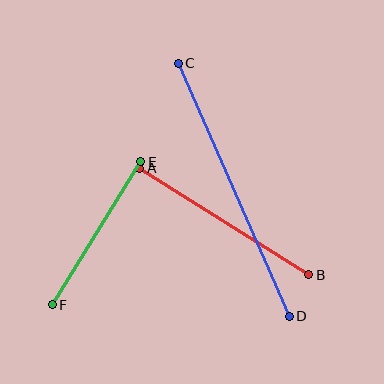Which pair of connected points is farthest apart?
Points C and D are farthest apart.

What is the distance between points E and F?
The distance is approximately 168 pixels.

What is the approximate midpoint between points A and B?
The midpoint is at approximately (224, 221) pixels.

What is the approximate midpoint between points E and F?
The midpoint is at approximately (96, 233) pixels.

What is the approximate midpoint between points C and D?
The midpoint is at approximately (234, 190) pixels.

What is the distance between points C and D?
The distance is approximately 276 pixels.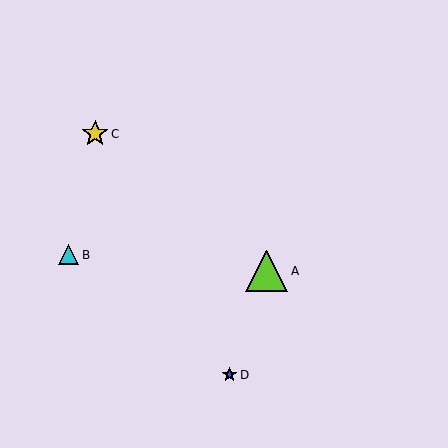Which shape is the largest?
The lime triangle (labeled A) is the largest.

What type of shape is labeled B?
Shape B is a cyan triangle.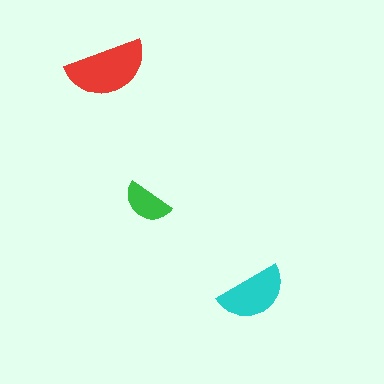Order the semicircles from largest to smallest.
the red one, the cyan one, the green one.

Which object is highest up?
The red semicircle is topmost.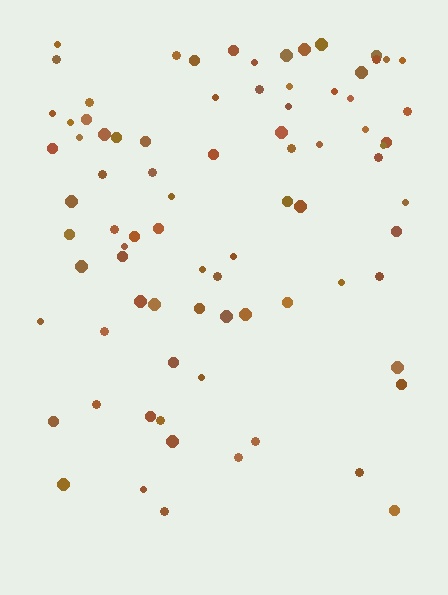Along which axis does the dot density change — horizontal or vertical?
Vertical.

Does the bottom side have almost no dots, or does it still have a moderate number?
Still a moderate number, just noticeably fewer than the top.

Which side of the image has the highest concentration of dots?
The top.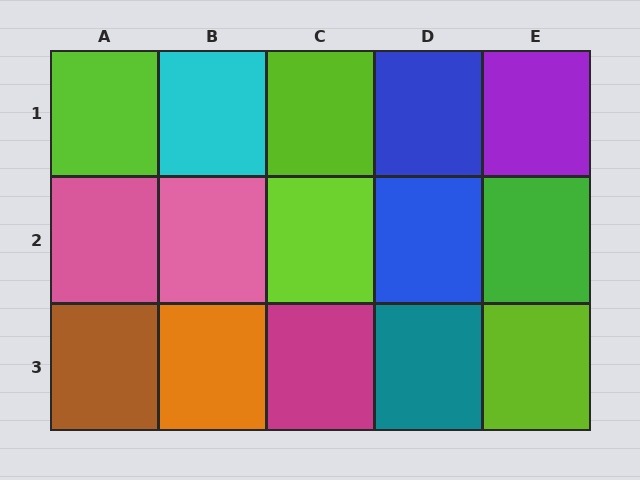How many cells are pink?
2 cells are pink.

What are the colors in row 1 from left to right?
Lime, cyan, lime, blue, purple.